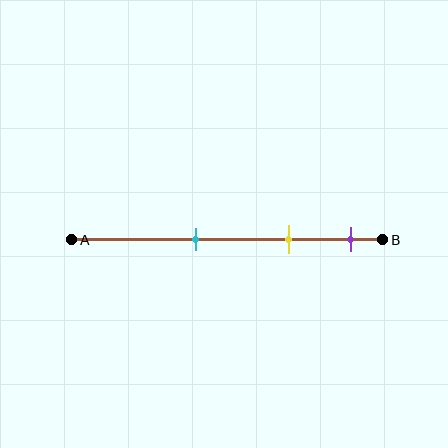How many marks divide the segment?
There are 3 marks dividing the segment.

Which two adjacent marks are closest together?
The yellow and purple marks are the closest adjacent pair.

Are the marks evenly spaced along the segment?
Yes, the marks are approximately evenly spaced.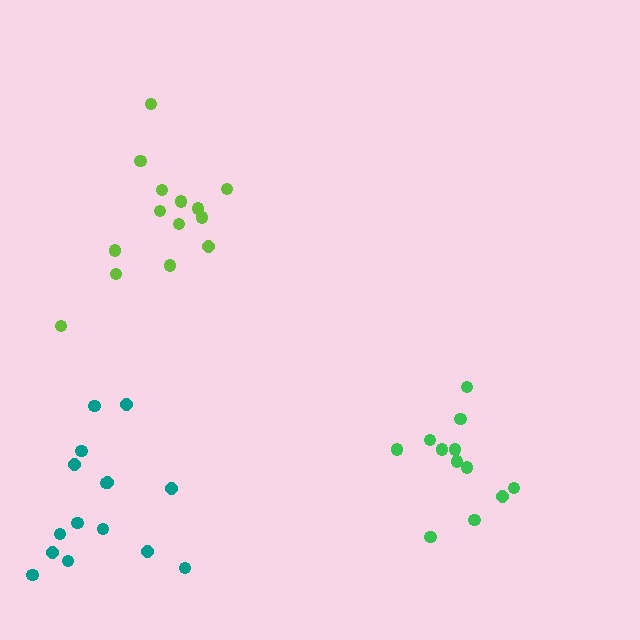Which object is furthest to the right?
The green cluster is rightmost.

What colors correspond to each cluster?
The clusters are colored: lime, green, teal.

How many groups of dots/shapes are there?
There are 3 groups.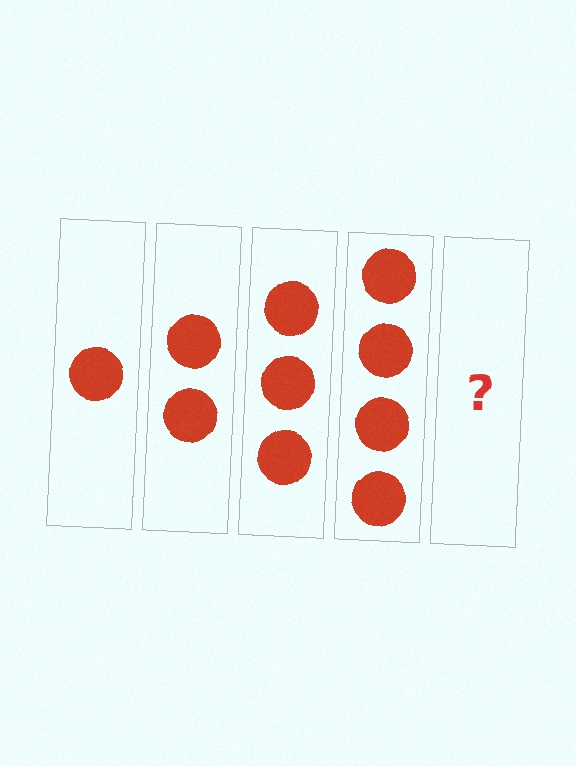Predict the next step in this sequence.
The next step is 5 circles.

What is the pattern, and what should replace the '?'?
The pattern is that each step adds one more circle. The '?' should be 5 circles.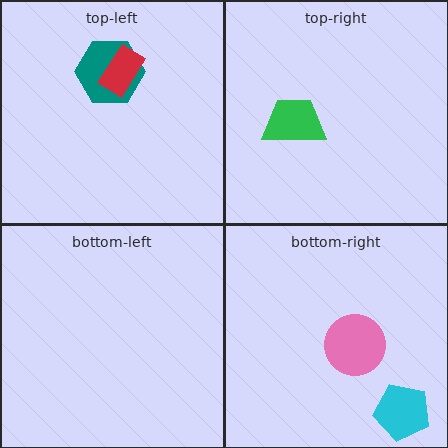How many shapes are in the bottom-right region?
2.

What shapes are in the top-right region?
The green trapezoid.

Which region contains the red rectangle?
The top-left region.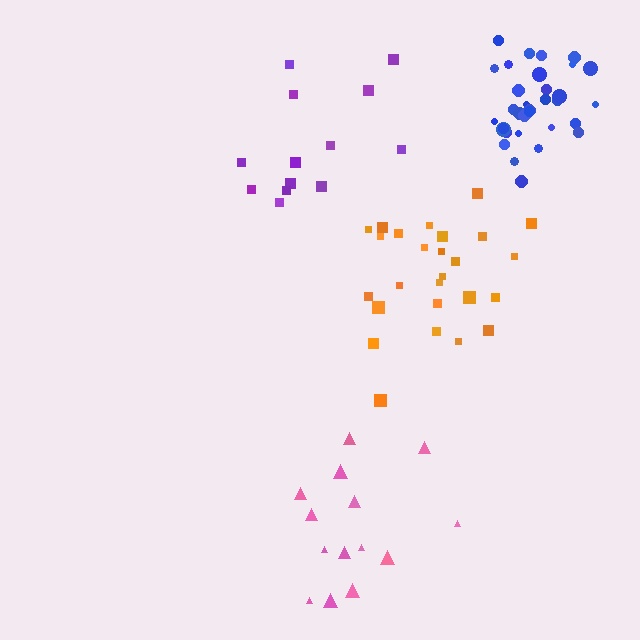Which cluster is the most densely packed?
Blue.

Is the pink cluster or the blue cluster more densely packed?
Blue.